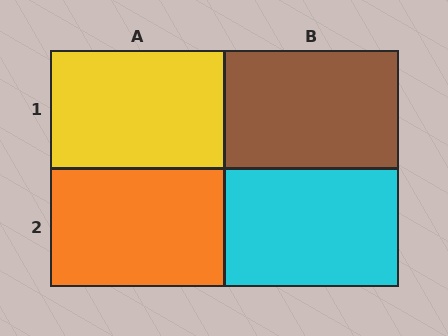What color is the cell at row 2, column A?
Orange.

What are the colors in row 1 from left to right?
Yellow, brown.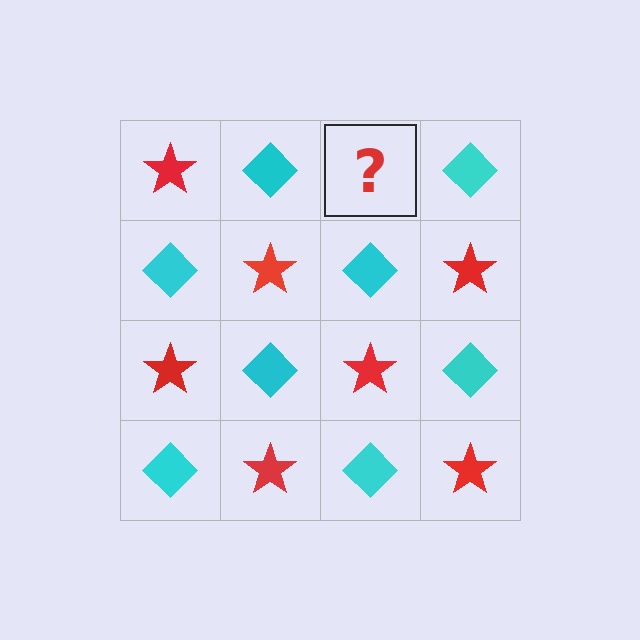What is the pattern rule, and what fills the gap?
The rule is that it alternates red star and cyan diamond in a checkerboard pattern. The gap should be filled with a red star.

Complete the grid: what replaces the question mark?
The question mark should be replaced with a red star.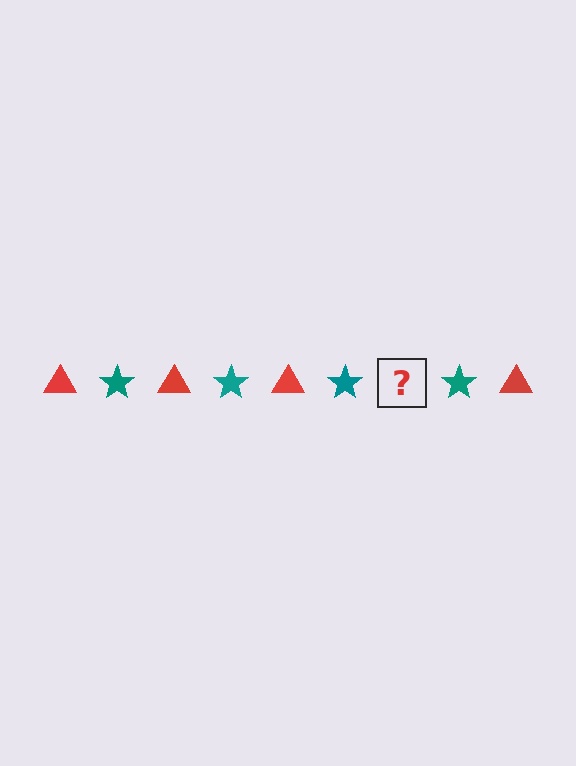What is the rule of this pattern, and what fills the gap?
The rule is that the pattern alternates between red triangle and teal star. The gap should be filled with a red triangle.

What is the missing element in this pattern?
The missing element is a red triangle.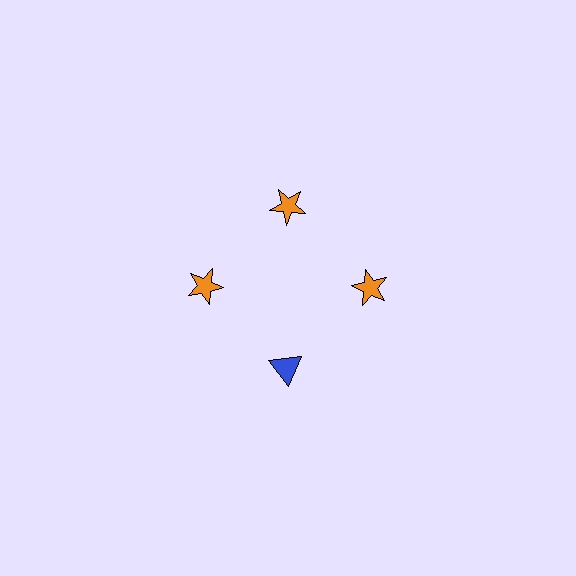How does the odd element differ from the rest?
It differs in both color (blue instead of orange) and shape (triangle instead of star).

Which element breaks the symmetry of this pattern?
The blue triangle at roughly the 6 o'clock position breaks the symmetry. All other shapes are orange stars.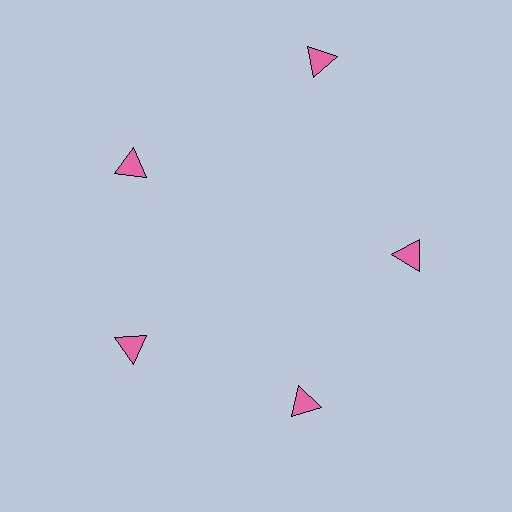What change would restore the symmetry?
The symmetry would be restored by moving it inward, back onto the ring so that all 5 triangles sit at equal angles and equal distance from the center.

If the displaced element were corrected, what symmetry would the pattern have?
It would have 5-fold rotational symmetry — the pattern would map onto itself every 72 degrees.